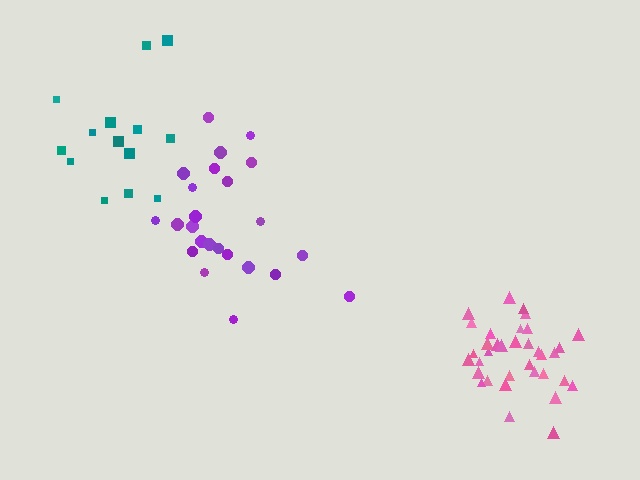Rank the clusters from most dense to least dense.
pink, purple, teal.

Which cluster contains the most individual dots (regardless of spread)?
Pink (35).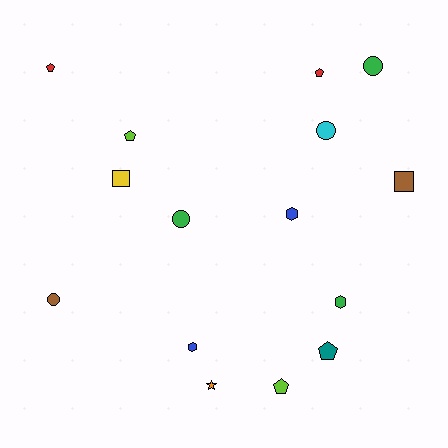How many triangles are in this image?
There are no triangles.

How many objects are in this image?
There are 15 objects.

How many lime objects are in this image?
There are 2 lime objects.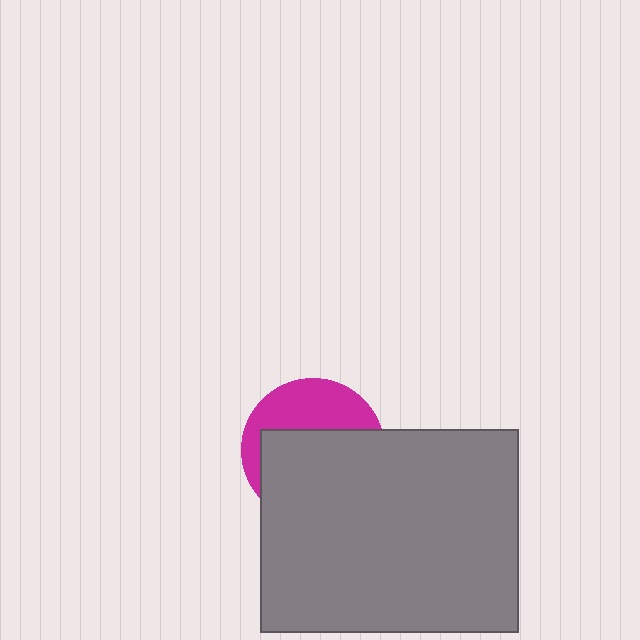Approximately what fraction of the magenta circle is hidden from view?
Roughly 62% of the magenta circle is hidden behind the gray rectangle.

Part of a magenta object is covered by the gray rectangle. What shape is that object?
It is a circle.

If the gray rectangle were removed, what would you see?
You would see the complete magenta circle.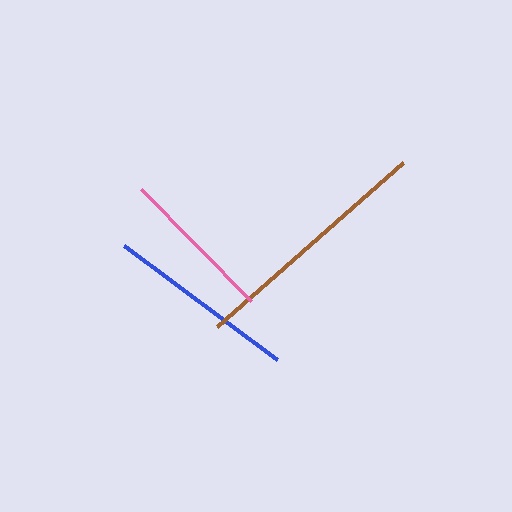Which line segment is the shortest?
The pink line is the shortest at approximately 157 pixels.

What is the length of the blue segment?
The blue segment is approximately 191 pixels long.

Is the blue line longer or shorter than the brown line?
The brown line is longer than the blue line.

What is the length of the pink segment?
The pink segment is approximately 157 pixels long.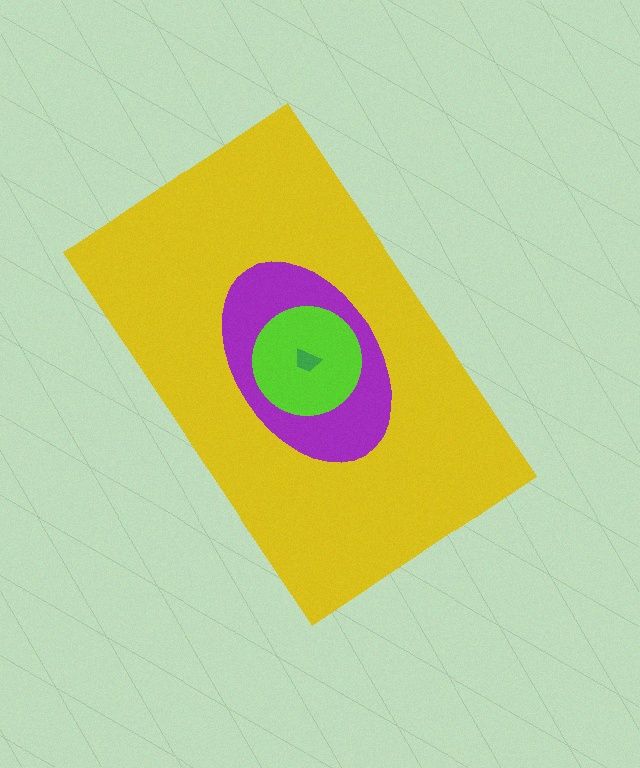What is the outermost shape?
The yellow rectangle.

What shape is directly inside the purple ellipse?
The lime circle.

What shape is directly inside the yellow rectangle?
The purple ellipse.